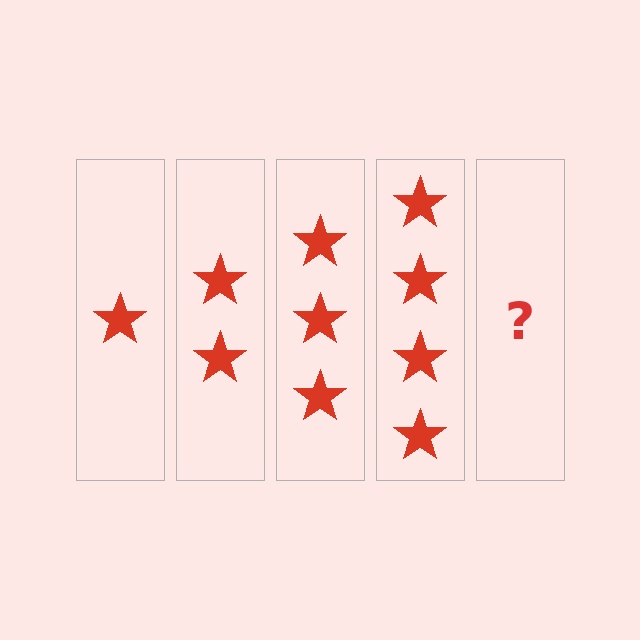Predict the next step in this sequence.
The next step is 5 stars.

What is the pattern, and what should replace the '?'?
The pattern is that each step adds one more star. The '?' should be 5 stars.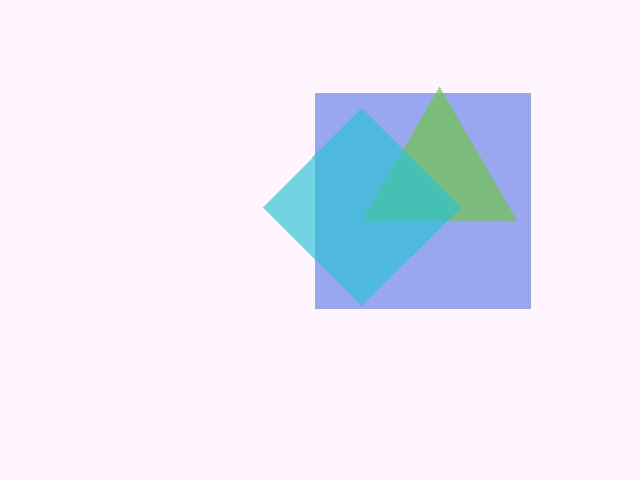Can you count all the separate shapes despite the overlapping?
Yes, there are 3 separate shapes.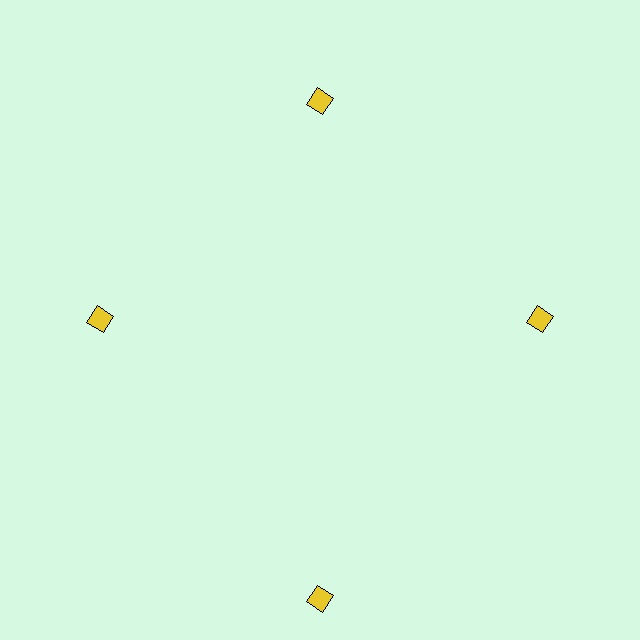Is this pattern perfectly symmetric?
No. The 4 yellow squares are arranged in a ring, but one element near the 6 o'clock position is pushed outward from the center, breaking the 4-fold rotational symmetry.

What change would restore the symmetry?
The symmetry would be restored by moving it inward, back onto the ring so that all 4 squares sit at equal angles and equal distance from the center.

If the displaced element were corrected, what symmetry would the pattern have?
It would have 4-fold rotational symmetry — the pattern would map onto itself every 90 degrees.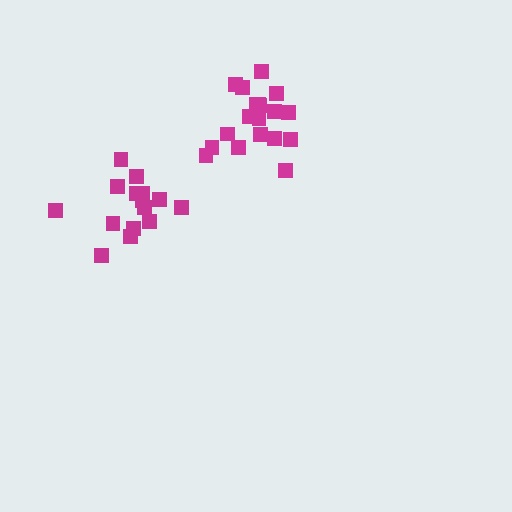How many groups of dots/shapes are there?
There are 2 groups.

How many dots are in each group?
Group 1: 19 dots, Group 2: 15 dots (34 total).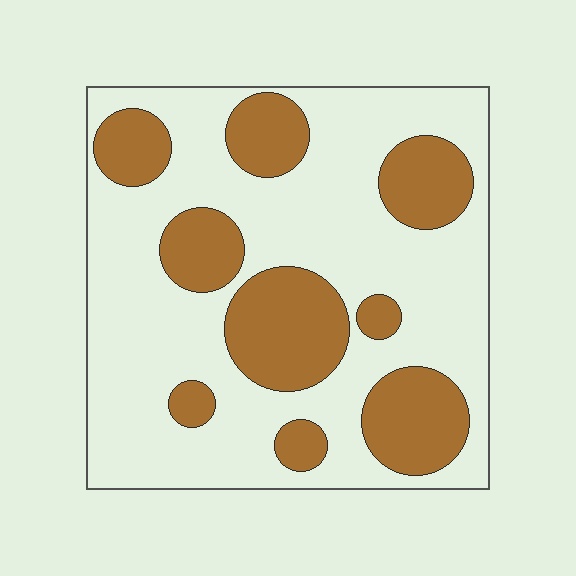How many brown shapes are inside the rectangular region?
9.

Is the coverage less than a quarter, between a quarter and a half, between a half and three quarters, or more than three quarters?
Between a quarter and a half.